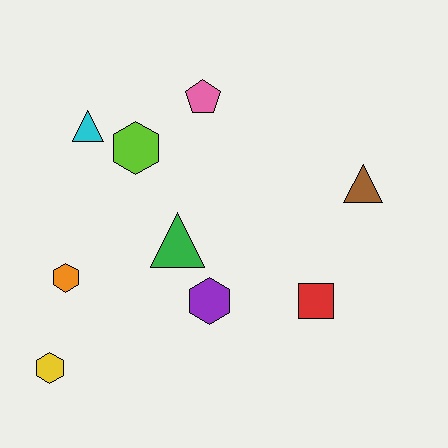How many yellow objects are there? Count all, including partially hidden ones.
There is 1 yellow object.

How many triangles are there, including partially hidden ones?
There are 3 triangles.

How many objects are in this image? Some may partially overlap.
There are 9 objects.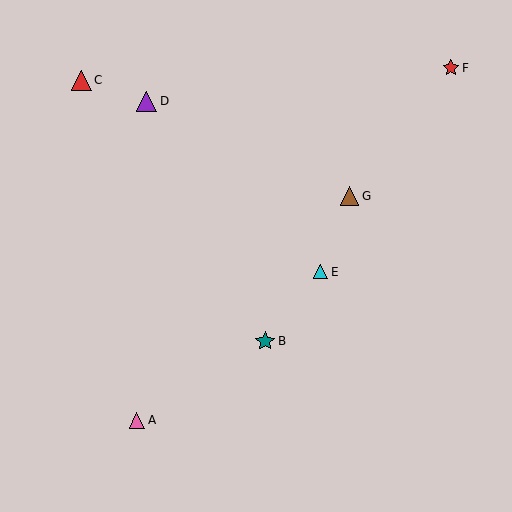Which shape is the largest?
The purple triangle (labeled D) is the largest.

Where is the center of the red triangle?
The center of the red triangle is at (82, 80).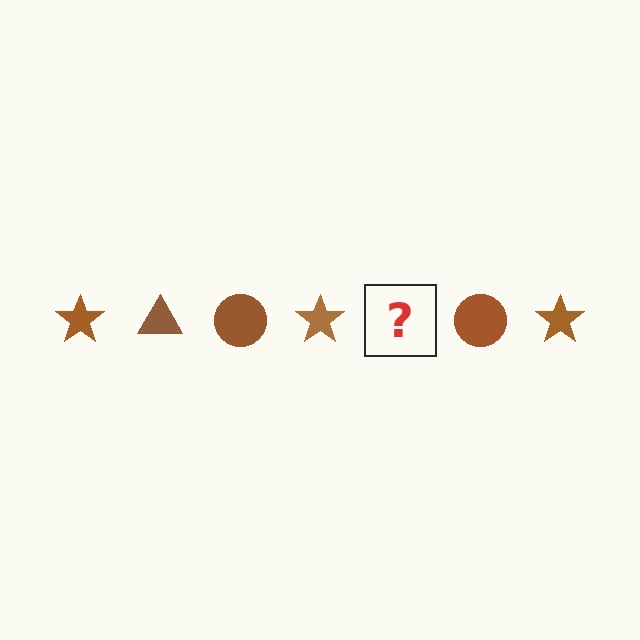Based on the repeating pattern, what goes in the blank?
The blank should be a brown triangle.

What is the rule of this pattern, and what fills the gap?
The rule is that the pattern cycles through star, triangle, circle shapes in brown. The gap should be filled with a brown triangle.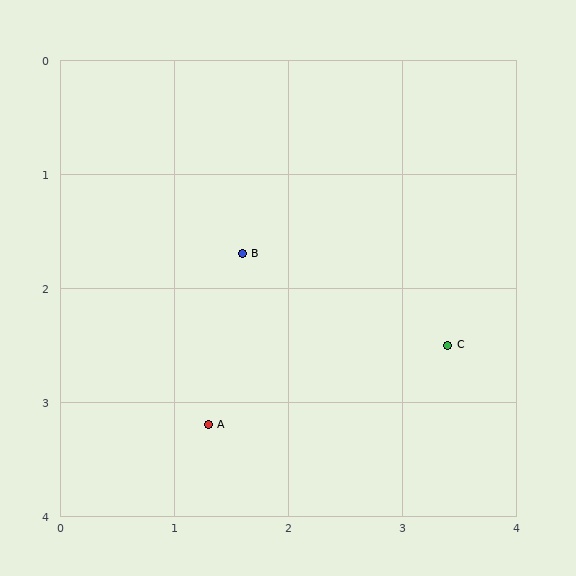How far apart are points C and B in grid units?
Points C and B are about 2.0 grid units apart.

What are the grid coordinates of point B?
Point B is at approximately (1.6, 1.7).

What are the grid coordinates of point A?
Point A is at approximately (1.3, 3.2).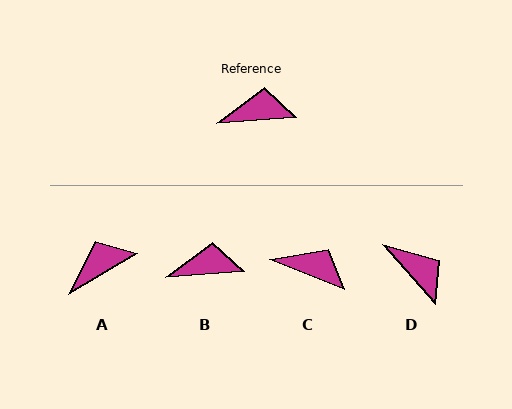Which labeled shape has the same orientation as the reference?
B.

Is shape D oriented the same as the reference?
No, it is off by about 53 degrees.